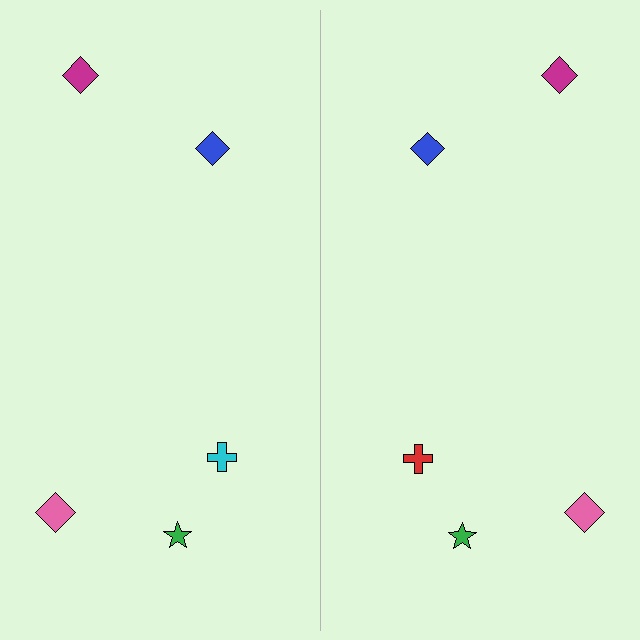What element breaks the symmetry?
The red cross on the right side breaks the symmetry — its mirror counterpart is cyan.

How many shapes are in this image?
There are 10 shapes in this image.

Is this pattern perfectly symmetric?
No, the pattern is not perfectly symmetric. The red cross on the right side breaks the symmetry — its mirror counterpart is cyan.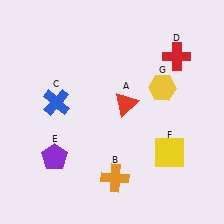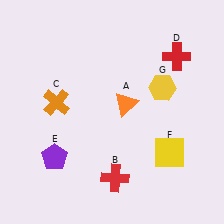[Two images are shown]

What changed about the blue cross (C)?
In Image 1, C is blue. In Image 2, it changed to orange.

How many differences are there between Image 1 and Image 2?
There are 3 differences between the two images.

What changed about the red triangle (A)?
In Image 1, A is red. In Image 2, it changed to orange.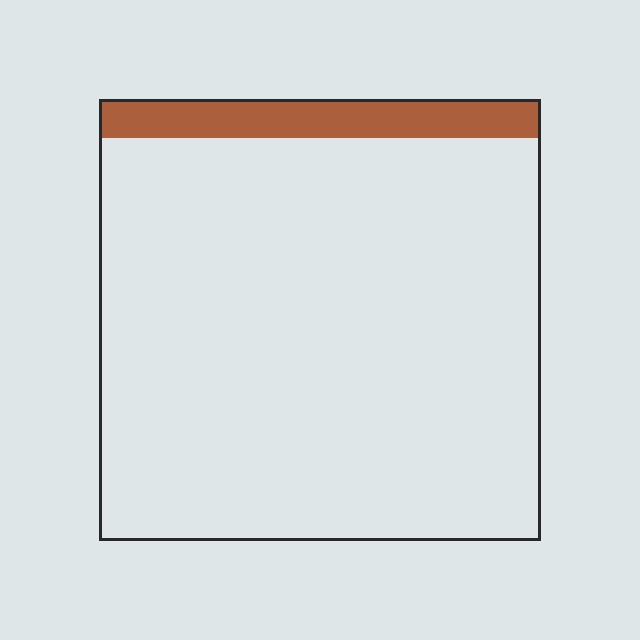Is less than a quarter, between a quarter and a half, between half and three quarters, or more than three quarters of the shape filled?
Less than a quarter.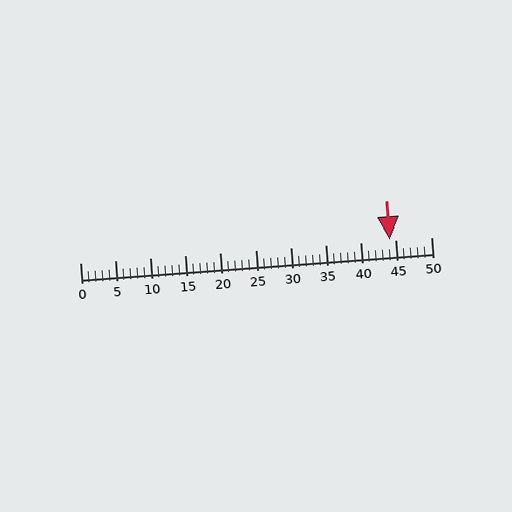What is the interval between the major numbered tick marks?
The major tick marks are spaced 5 units apart.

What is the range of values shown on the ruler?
The ruler shows values from 0 to 50.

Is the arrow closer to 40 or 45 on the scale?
The arrow is closer to 45.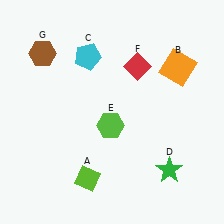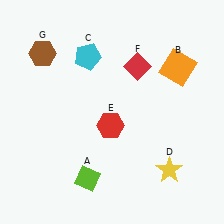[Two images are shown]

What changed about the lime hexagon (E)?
In Image 1, E is lime. In Image 2, it changed to red.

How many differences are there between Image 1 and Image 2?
There are 2 differences between the two images.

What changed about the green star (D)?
In Image 1, D is green. In Image 2, it changed to yellow.